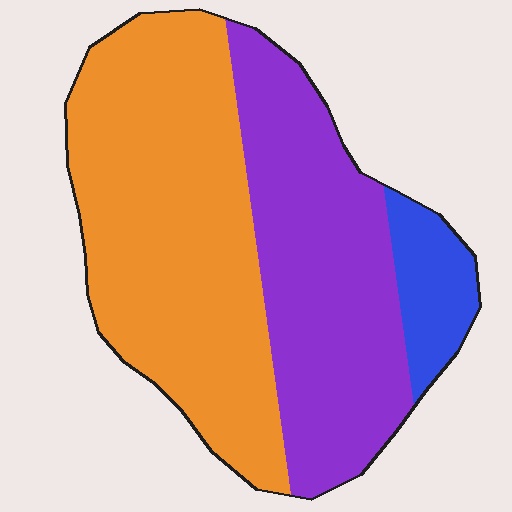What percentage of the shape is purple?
Purple takes up between a third and a half of the shape.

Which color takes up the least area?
Blue, at roughly 10%.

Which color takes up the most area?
Orange, at roughly 50%.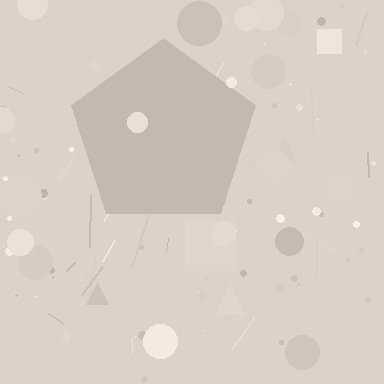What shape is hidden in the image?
A pentagon is hidden in the image.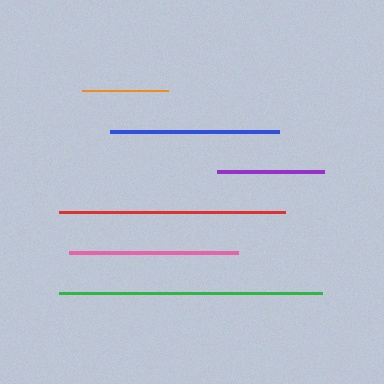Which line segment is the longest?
The green line is the longest at approximately 263 pixels.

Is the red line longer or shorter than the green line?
The green line is longer than the red line.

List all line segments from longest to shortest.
From longest to shortest: green, red, pink, blue, purple, orange.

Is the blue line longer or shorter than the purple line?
The blue line is longer than the purple line.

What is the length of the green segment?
The green segment is approximately 263 pixels long.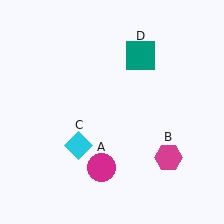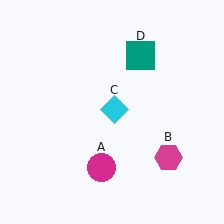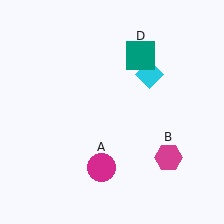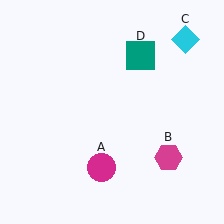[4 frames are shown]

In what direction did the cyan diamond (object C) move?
The cyan diamond (object C) moved up and to the right.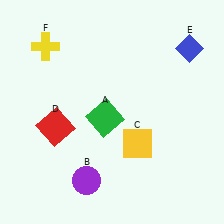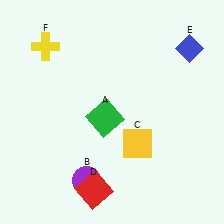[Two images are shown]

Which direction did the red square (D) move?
The red square (D) moved down.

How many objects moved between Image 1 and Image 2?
1 object moved between the two images.